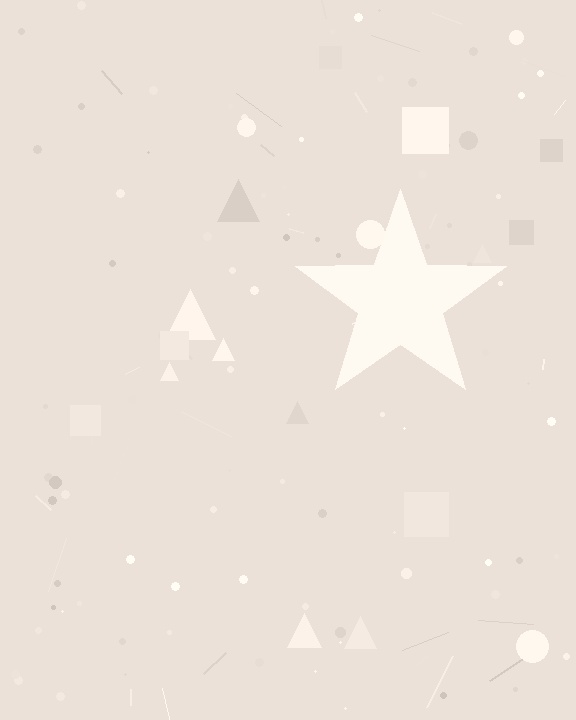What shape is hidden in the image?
A star is hidden in the image.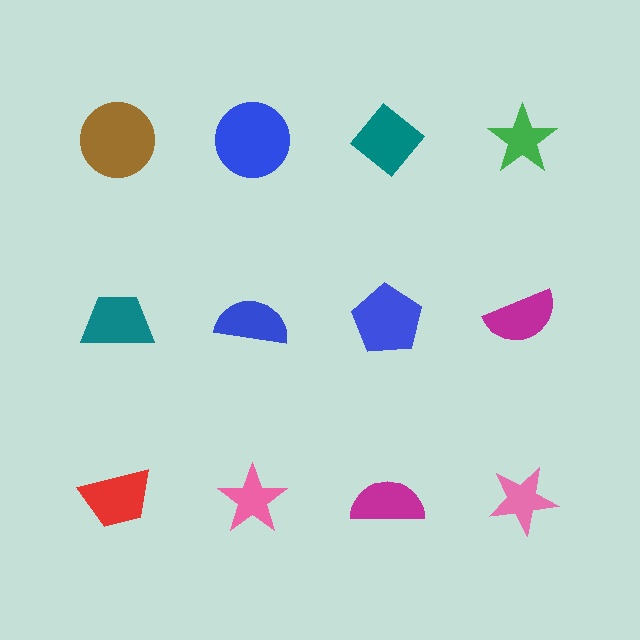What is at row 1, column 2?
A blue circle.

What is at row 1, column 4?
A green star.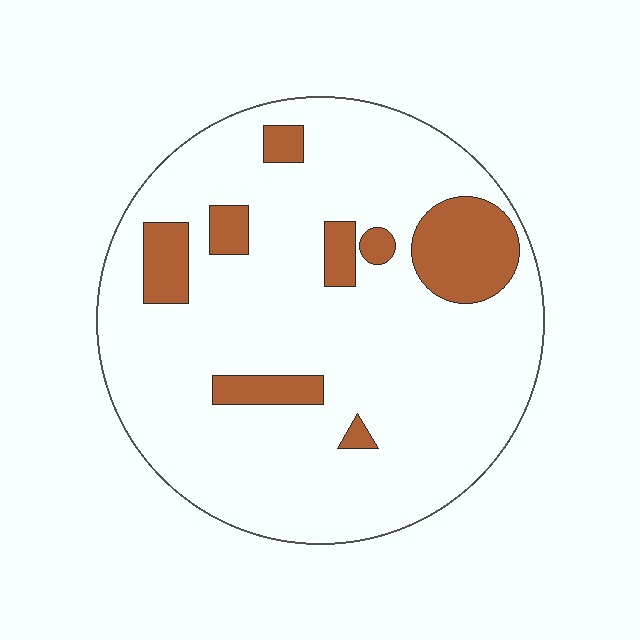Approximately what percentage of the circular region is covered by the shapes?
Approximately 15%.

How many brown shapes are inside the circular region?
8.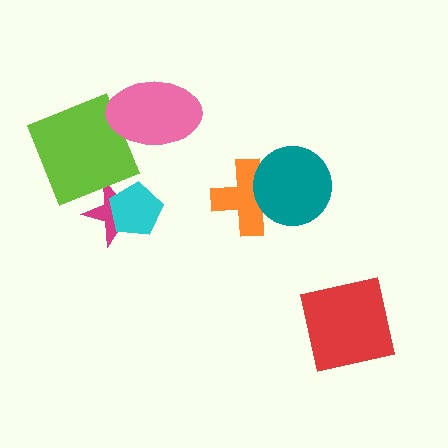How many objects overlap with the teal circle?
1 object overlaps with the teal circle.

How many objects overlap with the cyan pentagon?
1 object overlaps with the cyan pentagon.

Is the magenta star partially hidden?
Yes, it is partially covered by another shape.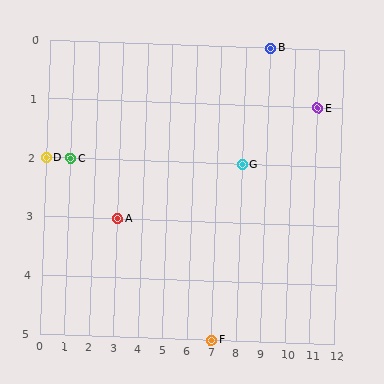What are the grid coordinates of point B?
Point B is at grid coordinates (9, 0).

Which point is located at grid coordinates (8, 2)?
Point G is at (8, 2).